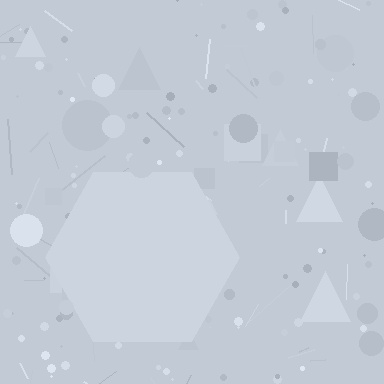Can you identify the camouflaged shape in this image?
The camouflaged shape is a hexagon.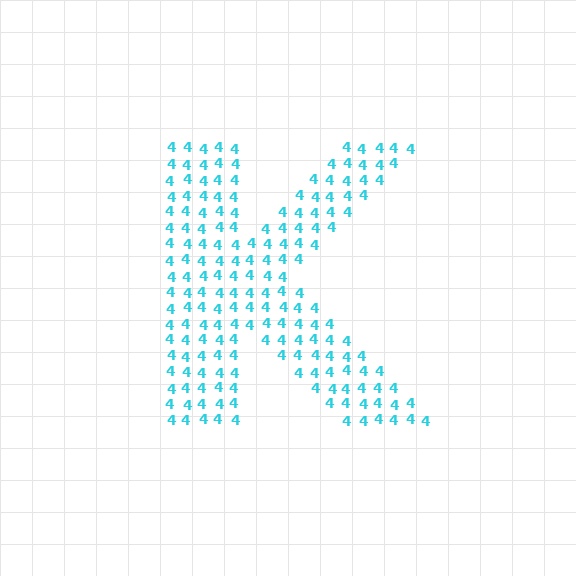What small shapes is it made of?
It is made of small digit 4's.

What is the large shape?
The large shape is the letter K.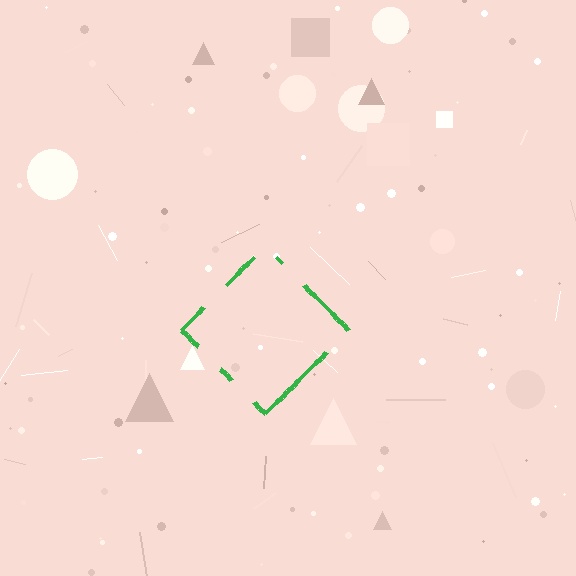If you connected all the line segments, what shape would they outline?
They would outline a diamond.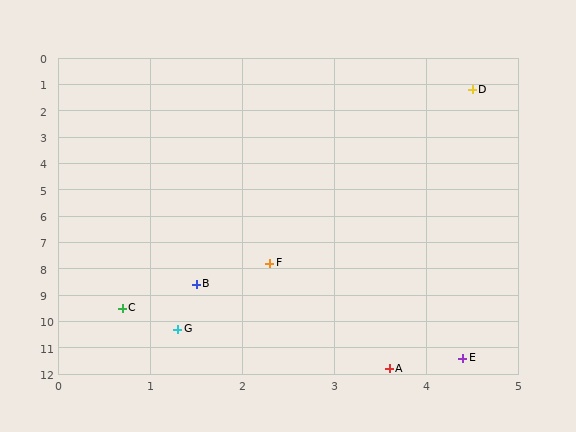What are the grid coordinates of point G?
Point G is at approximately (1.3, 10.3).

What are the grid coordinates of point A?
Point A is at approximately (3.6, 11.8).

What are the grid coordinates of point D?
Point D is at approximately (4.5, 1.2).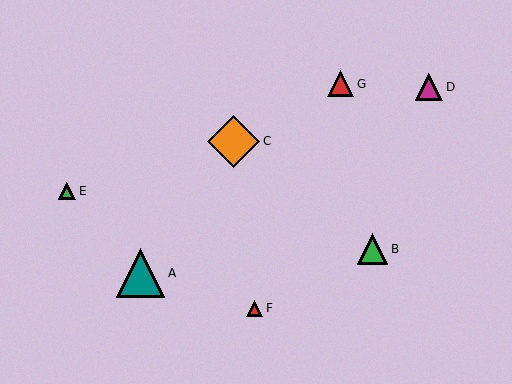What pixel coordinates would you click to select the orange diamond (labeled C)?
Click at (234, 141) to select the orange diamond C.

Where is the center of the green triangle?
The center of the green triangle is at (67, 191).